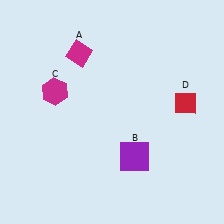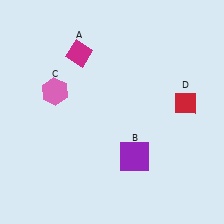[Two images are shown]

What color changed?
The hexagon (C) changed from magenta in Image 1 to pink in Image 2.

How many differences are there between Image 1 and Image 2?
There is 1 difference between the two images.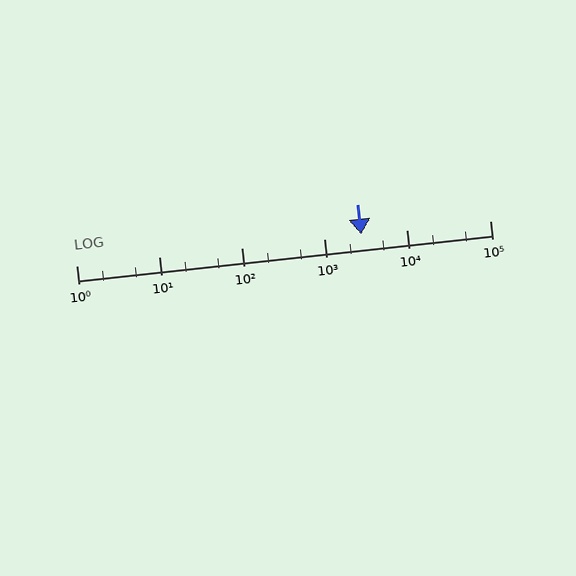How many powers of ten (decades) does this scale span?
The scale spans 5 decades, from 1 to 100000.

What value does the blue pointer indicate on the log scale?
The pointer indicates approximately 2800.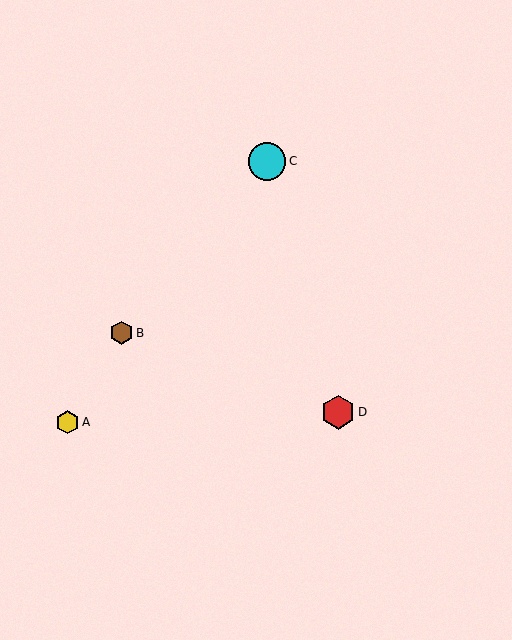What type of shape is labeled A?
Shape A is a yellow hexagon.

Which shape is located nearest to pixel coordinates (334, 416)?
The red hexagon (labeled D) at (338, 412) is nearest to that location.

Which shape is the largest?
The cyan circle (labeled C) is the largest.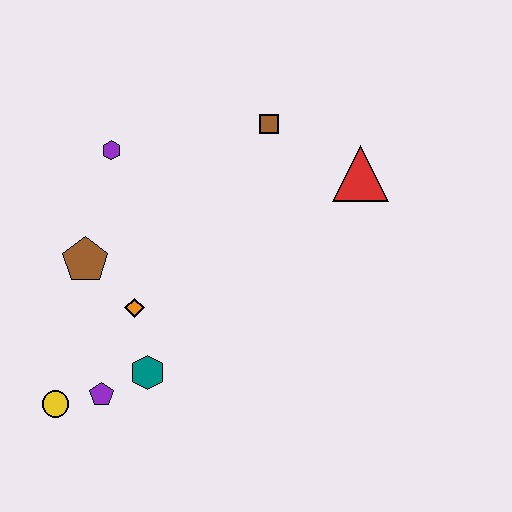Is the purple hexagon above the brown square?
No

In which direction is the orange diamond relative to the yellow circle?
The orange diamond is above the yellow circle.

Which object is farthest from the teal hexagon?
The red triangle is farthest from the teal hexagon.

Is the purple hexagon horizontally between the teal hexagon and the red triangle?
No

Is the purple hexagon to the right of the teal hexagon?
No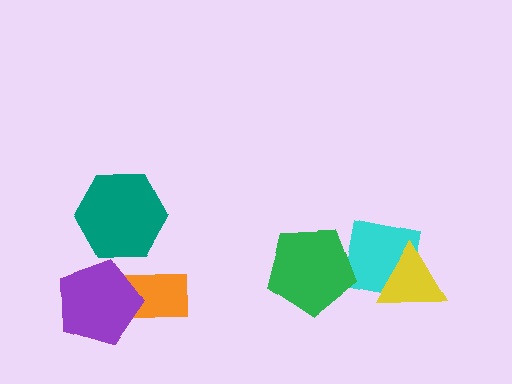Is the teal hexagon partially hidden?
No, no other shape covers it.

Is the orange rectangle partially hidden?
Yes, it is partially covered by another shape.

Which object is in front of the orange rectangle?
The purple pentagon is in front of the orange rectangle.